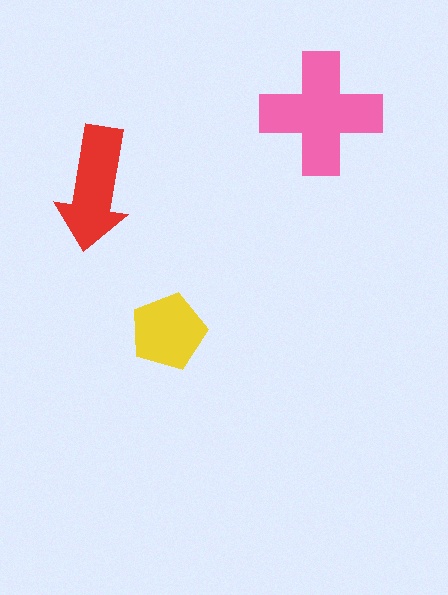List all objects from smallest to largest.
The yellow pentagon, the red arrow, the pink cross.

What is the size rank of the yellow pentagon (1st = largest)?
3rd.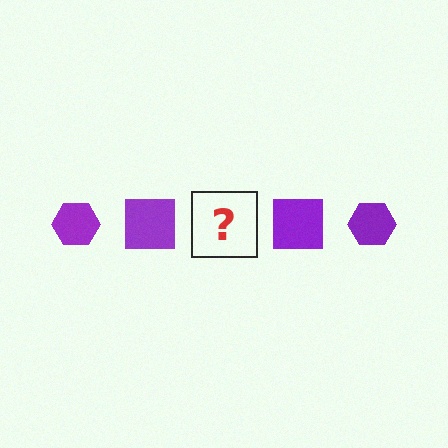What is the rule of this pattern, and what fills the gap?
The rule is that the pattern cycles through hexagon, square shapes in purple. The gap should be filled with a purple hexagon.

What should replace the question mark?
The question mark should be replaced with a purple hexagon.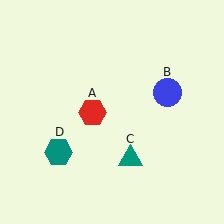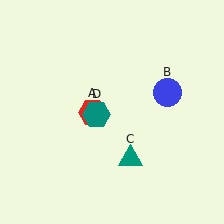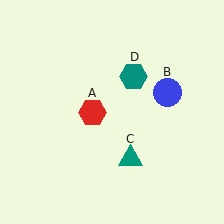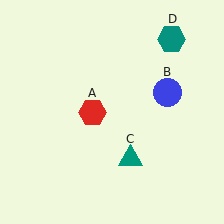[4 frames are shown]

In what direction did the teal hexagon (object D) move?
The teal hexagon (object D) moved up and to the right.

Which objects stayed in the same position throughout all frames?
Red hexagon (object A) and blue circle (object B) and teal triangle (object C) remained stationary.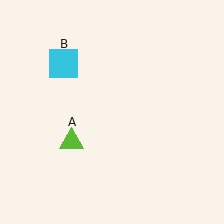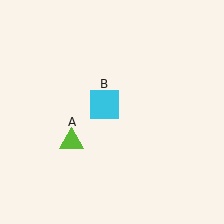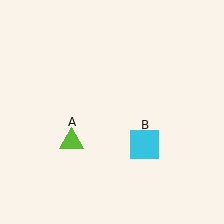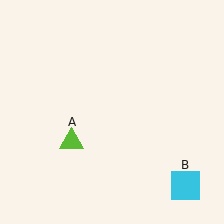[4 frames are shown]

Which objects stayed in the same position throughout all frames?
Lime triangle (object A) remained stationary.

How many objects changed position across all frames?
1 object changed position: cyan square (object B).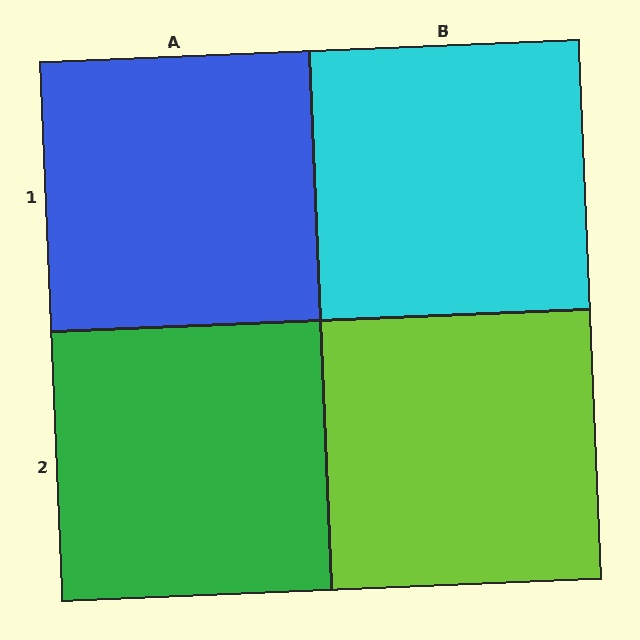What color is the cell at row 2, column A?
Green.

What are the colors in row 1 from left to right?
Blue, cyan.